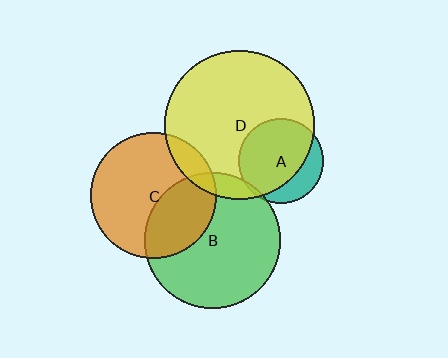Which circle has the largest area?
Circle D (yellow).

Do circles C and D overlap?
Yes.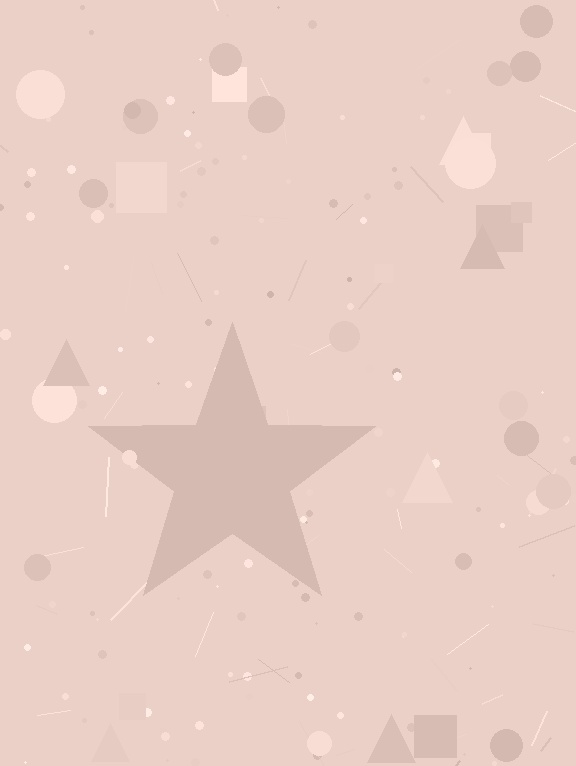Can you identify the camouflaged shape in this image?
The camouflaged shape is a star.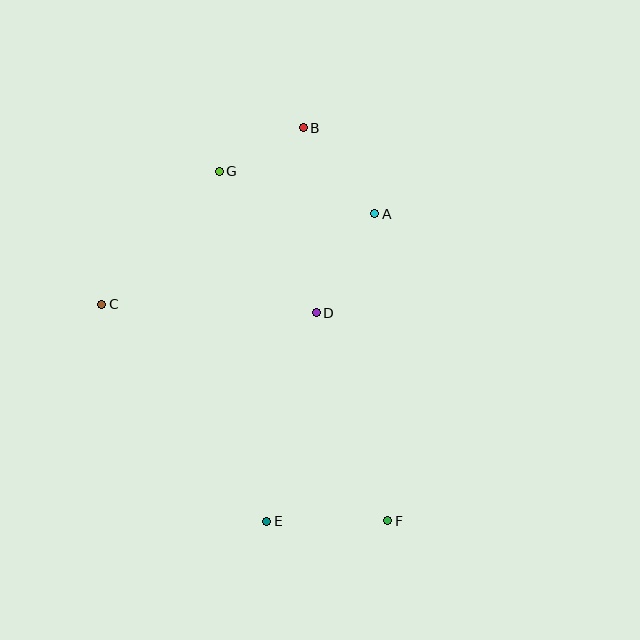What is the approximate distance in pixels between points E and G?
The distance between E and G is approximately 353 pixels.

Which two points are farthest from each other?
Points B and F are farthest from each other.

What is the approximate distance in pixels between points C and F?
The distance between C and F is approximately 359 pixels.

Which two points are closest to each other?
Points B and G are closest to each other.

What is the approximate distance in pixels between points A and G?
The distance between A and G is approximately 162 pixels.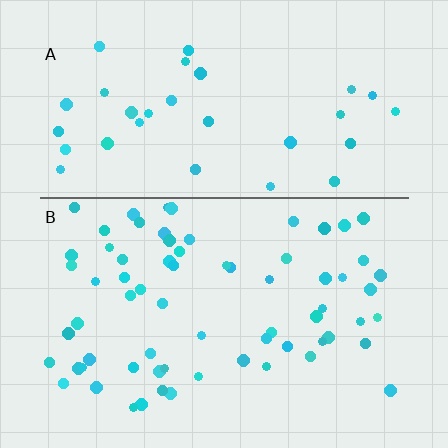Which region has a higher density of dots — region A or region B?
B (the bottom).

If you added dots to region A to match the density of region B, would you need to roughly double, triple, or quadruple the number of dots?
Approximately double.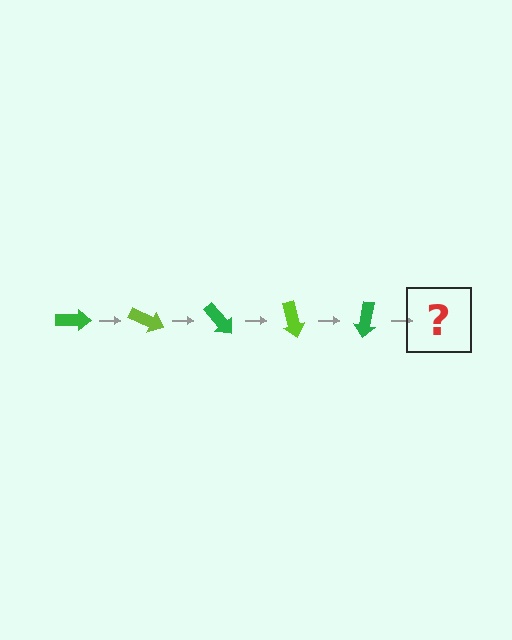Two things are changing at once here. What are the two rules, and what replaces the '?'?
The two rules are that it rotates 25 degrees each step and the color cycles through green and lime. The '?' should be a lime arrow, rotated 125 degrees from the start.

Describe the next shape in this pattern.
It should be a lime arrow, rotated 125 degrees from the start.